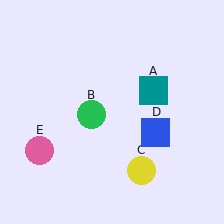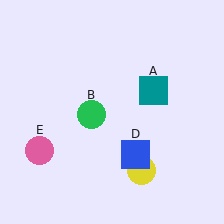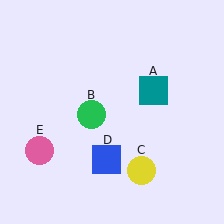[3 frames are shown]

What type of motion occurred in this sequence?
The blue square (object D) rotated clockwise around the center of the scene.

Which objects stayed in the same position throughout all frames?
Teal square (object A) and green circle (object B) and yellow circle (object C) and pink circle (object E) remained stationary.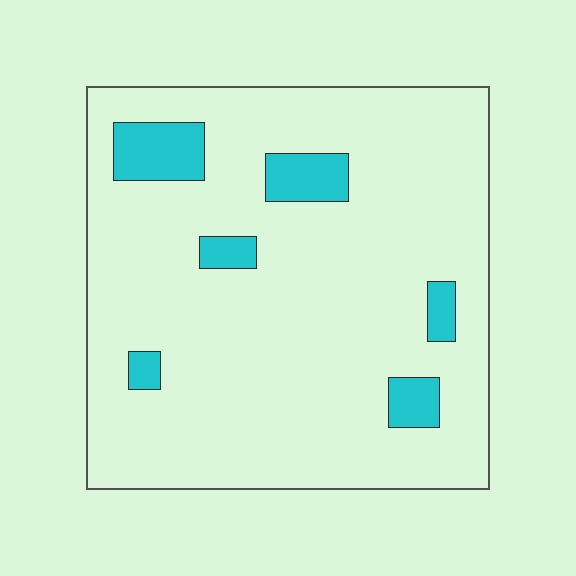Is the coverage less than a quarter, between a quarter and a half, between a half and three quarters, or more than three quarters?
Less than a quarter.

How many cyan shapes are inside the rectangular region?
6.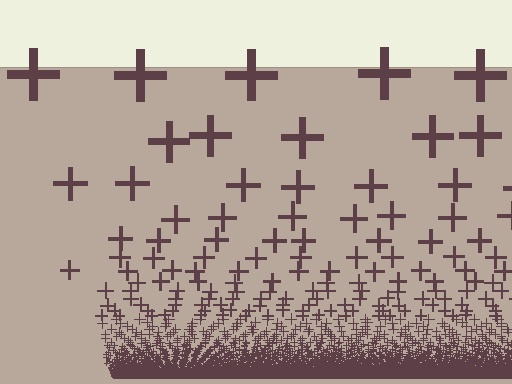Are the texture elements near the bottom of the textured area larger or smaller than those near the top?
Smaller. The gradient is inverted — elements near the bottom are smaller and denser.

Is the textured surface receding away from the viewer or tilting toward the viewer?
The surface appears to tilt toward the viewer. Texture elements get larger and sparser toward the top.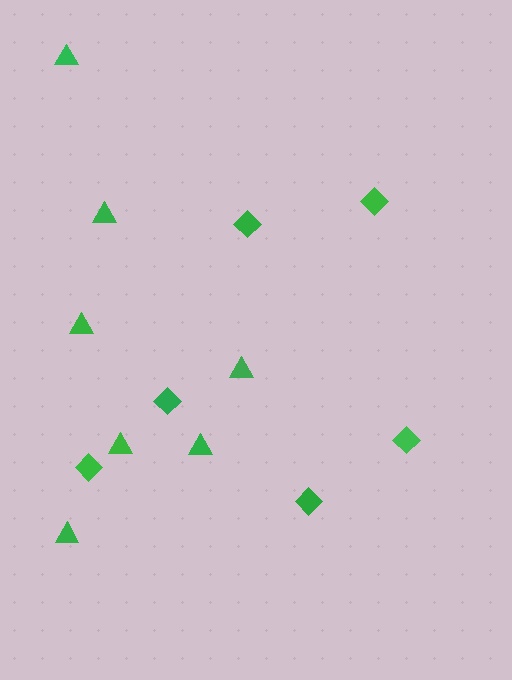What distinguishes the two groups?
There are 2 groups: one group of triangles (7) and one group of diamonds (6).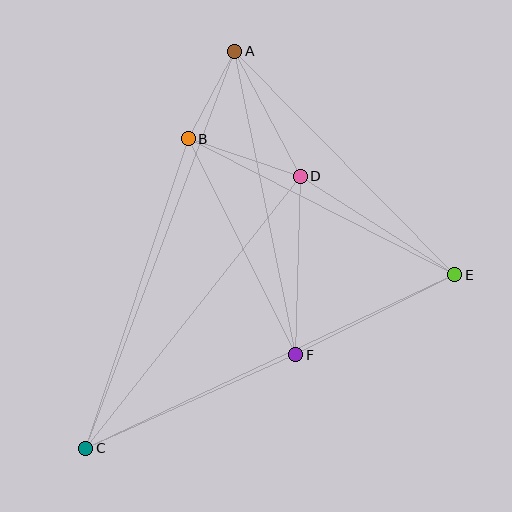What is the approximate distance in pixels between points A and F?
The distance between A and F is approximately 310 pixels.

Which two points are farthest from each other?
Points A and C are farthest from each other.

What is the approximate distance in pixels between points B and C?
The distance between B and C is approximately 326 pixels.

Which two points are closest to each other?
Points A and B are closest to each other.